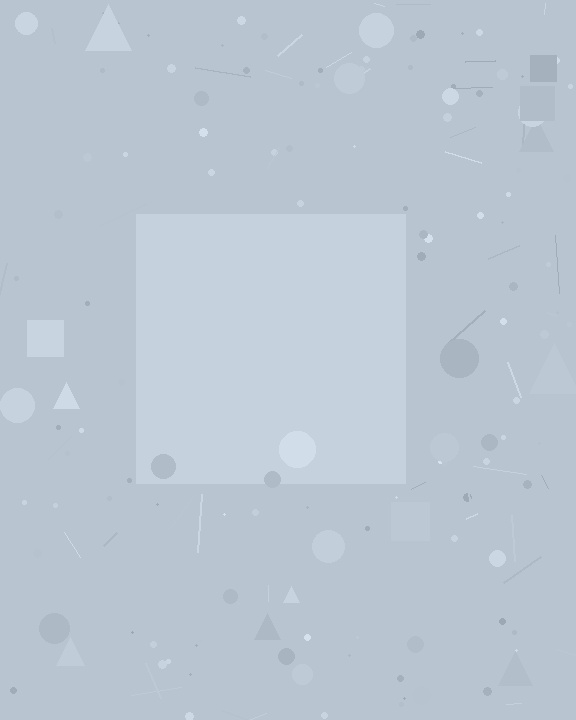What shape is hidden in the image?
A square is hidden in the image.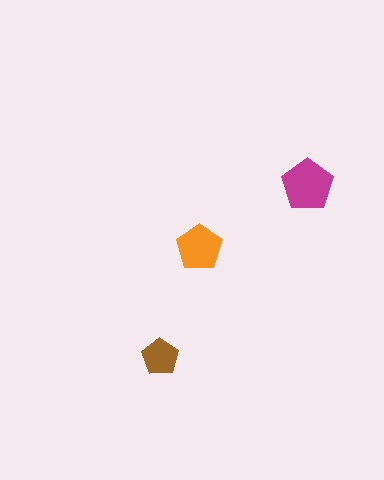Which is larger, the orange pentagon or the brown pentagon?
The orange one.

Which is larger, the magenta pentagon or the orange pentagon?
The magenta one.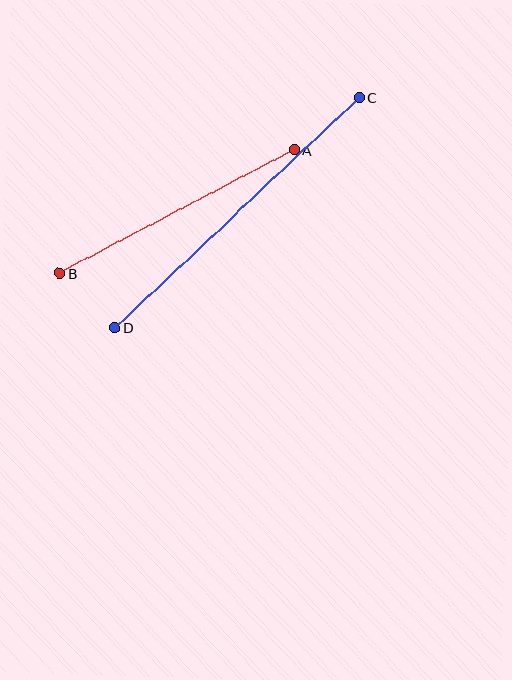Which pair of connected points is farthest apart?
Points C and D are farthest apart.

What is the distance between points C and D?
The distance is approximately 336 pixels.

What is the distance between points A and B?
The distance is approximately 265 pixels.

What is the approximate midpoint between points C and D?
The midpoint is at approximately (237, 213) pixels.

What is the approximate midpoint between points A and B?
The midpoint is at approximately (177, 212) pixels.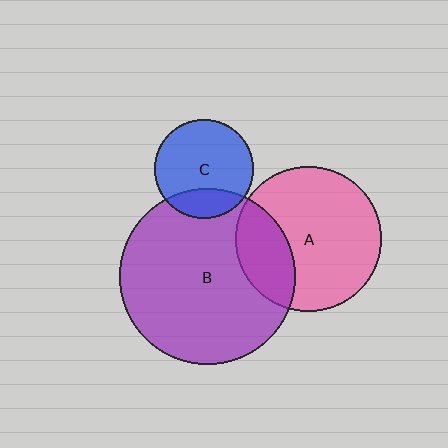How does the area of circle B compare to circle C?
Approximately 3.1 times.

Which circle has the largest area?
Circle B (purple).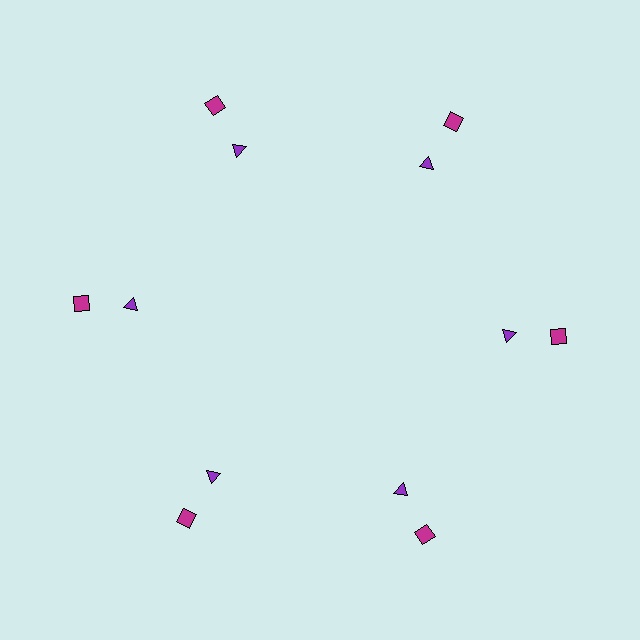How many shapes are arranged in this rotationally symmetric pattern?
There are 12 shapes, arranged in 6 groups of 2.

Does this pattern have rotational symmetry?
Yes, this pattern has 6-fold rotational symmetry. It looks the same after rotating 60 degrees around the center.